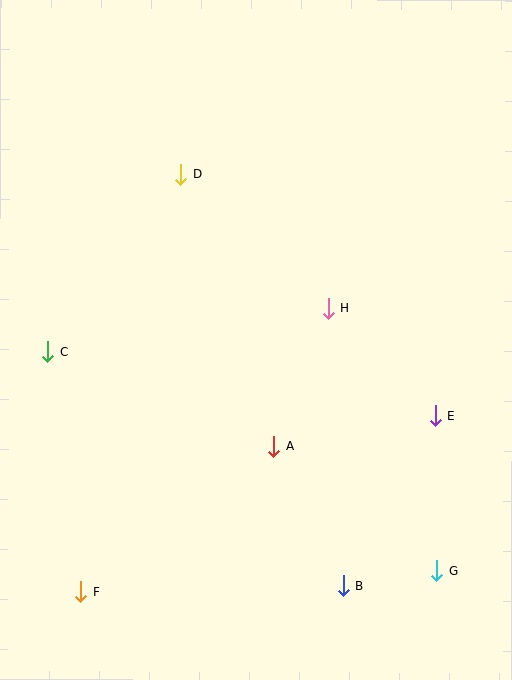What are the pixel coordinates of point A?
Point A is at (273, 447).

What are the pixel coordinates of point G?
Point G is at (437, 570).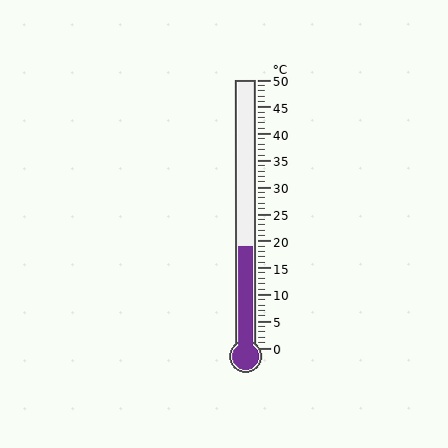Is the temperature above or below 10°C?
The temperature is above 10°C.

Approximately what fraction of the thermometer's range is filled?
The thermometer is filled to approximately 40% of its range.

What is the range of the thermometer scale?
The thermometer scale ranges from 0°C to 50°C.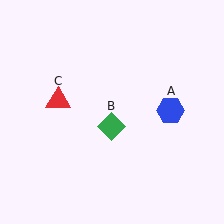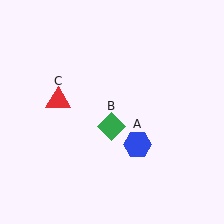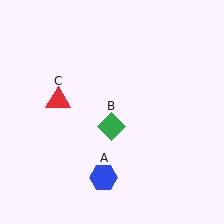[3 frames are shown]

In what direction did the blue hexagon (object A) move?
The blue hexagon (object A) moved down and to the left.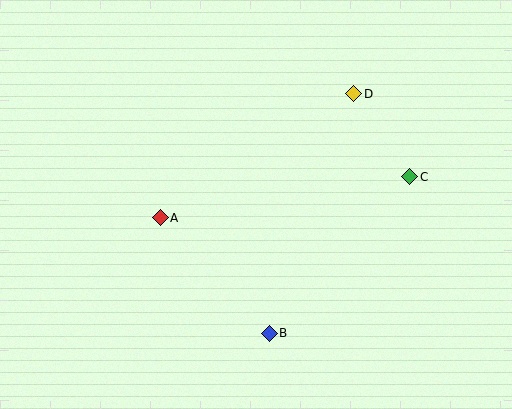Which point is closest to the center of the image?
Point A at (160, 218) is closest to the center.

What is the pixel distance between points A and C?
The distance between A and C is 253 pixels.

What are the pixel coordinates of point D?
Point D is at (354, 94).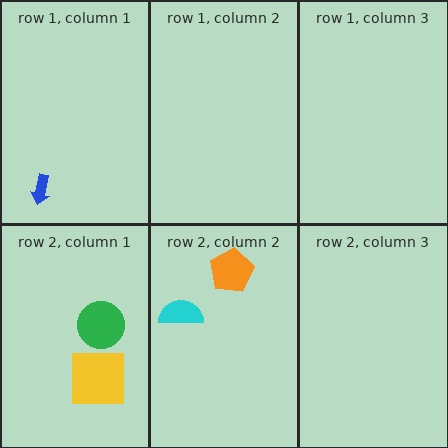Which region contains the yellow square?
The row 2, column 1 region.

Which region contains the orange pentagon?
The row 2, column 2 region.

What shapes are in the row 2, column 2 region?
The cyan semicircle, the orange pentagon.